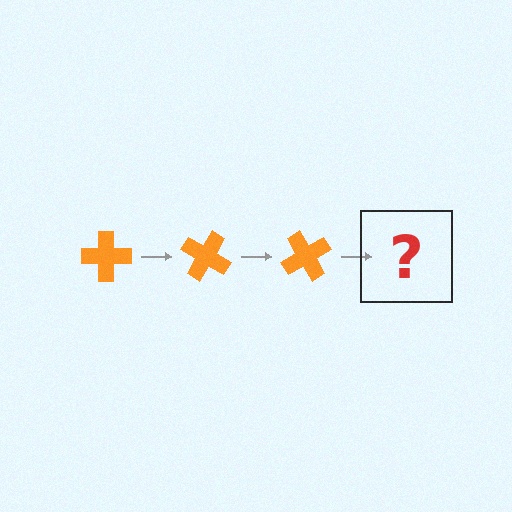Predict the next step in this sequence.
The next step is an orange cross rotated 90 degrees.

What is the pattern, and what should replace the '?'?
The pattern is that the cross rotates 30 degrees each step. The '?' should be an orange cross rotated 90 degrees.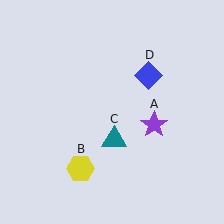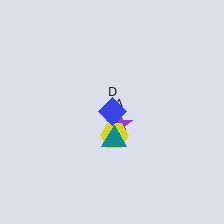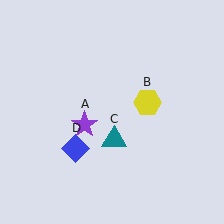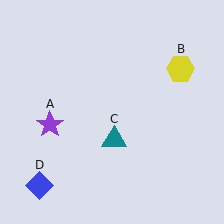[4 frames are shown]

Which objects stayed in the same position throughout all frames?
Teal triangle (object C) remained stationary.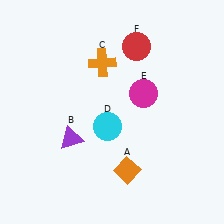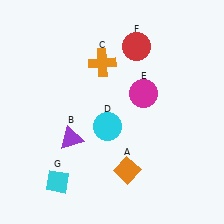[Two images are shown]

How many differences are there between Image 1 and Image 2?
There is 1 difference between the two images.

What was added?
A cyan diamond (G) was added in Image 2.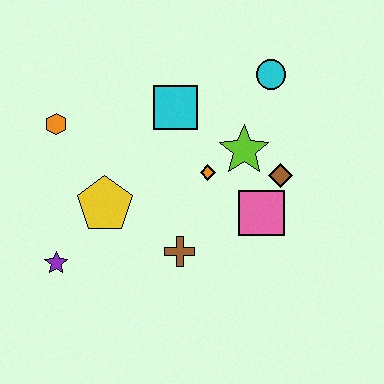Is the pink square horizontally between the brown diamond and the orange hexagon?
Yes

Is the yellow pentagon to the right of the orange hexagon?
Yes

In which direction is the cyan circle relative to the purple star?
The cyan circle is to the right of the purple star.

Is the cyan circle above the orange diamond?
Yes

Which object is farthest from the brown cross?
The cyan circle is farthest from the brown cross.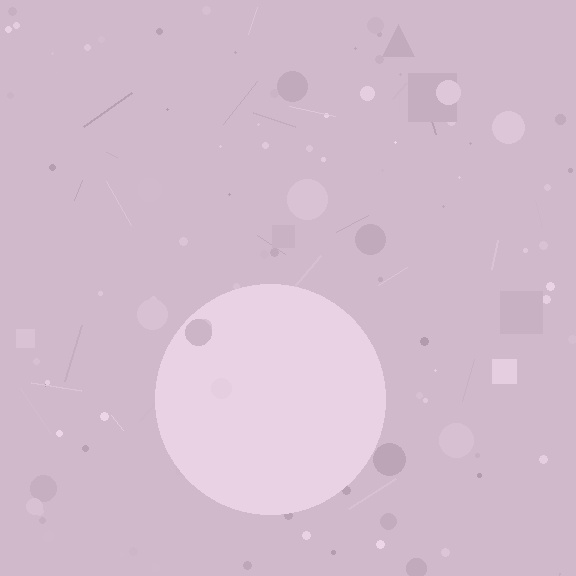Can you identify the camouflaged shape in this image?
The camouflaged shape is a circle.